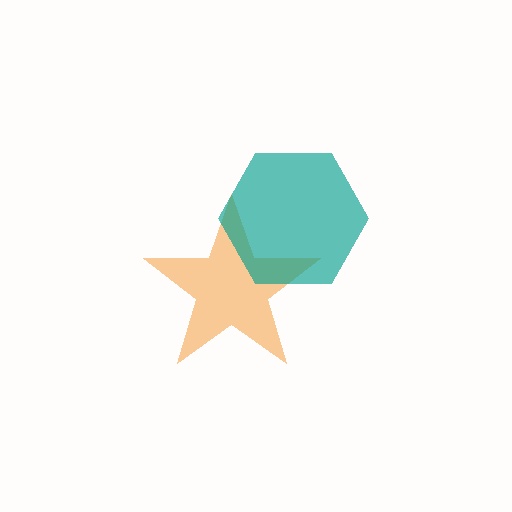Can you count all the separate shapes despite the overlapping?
Yes, there are 2 separate shapes.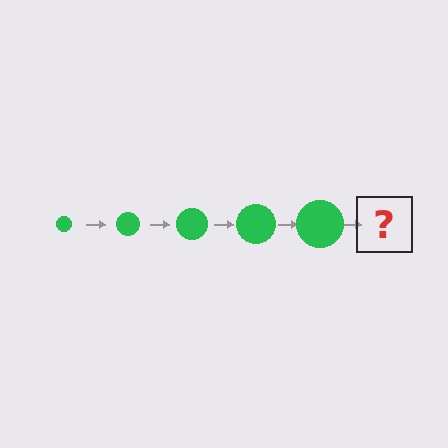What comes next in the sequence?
The next element should be a green circle, larger than the previous one.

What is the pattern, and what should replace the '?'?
The pattern is that the circle gets progressively larger each step. The '?' should be a green circle, larger than the previous one.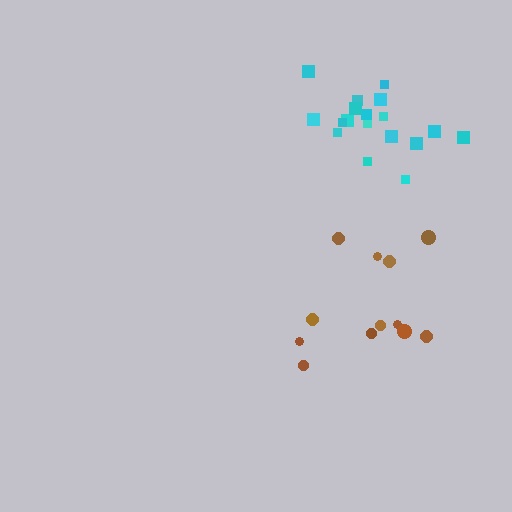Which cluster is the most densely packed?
Cyan.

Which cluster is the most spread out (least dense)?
Brown.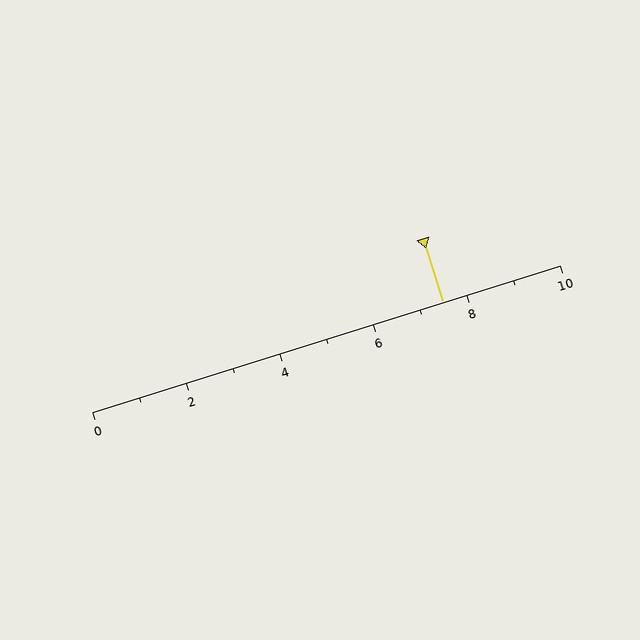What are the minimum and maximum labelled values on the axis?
The axis runs from 0 to 10.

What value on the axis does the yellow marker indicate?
The marker indicates approximately 7.5.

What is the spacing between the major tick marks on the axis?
The major ticks are spaced 2 apart.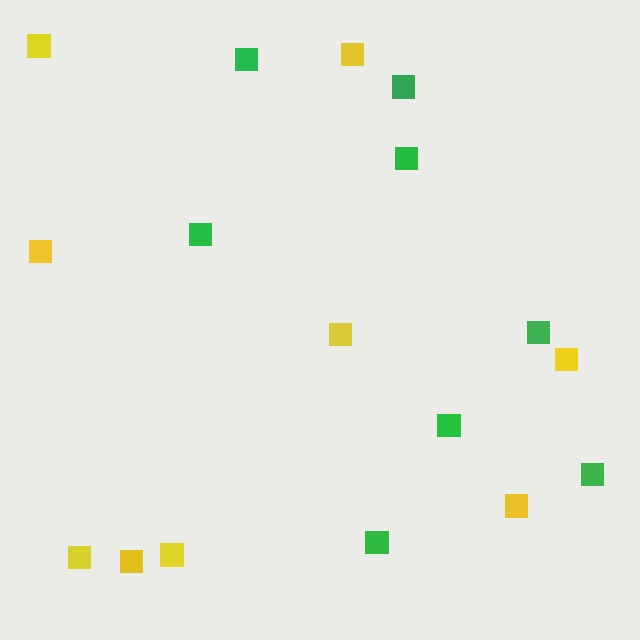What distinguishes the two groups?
There are 2 groups: one group of yellow squares (9) and one group of green squares (8).